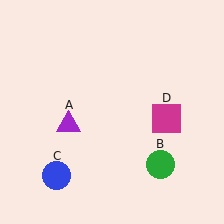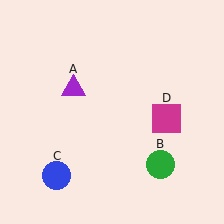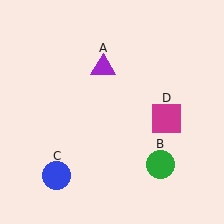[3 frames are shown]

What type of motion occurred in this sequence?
The purple triangle (object A) rotated clockwise around the center of the scene.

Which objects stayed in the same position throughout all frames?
Green circle (object B) and blue circle (object C) and magenta square (object D) remained stationary.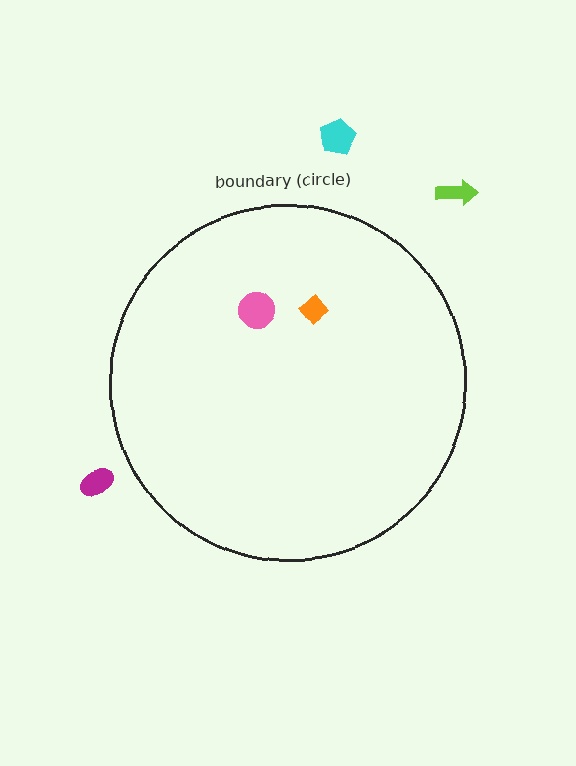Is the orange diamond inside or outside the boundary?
Inside.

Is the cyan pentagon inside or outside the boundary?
Outside.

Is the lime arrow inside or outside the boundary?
Outside.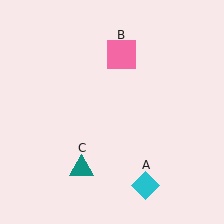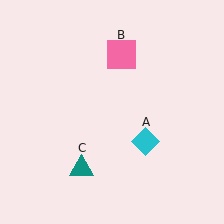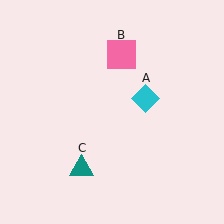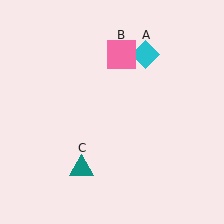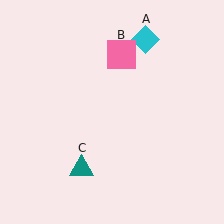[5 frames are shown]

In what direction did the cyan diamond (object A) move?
The cyan diamond (object A) moved up.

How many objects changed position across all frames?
1 object changed position: cyan diamond (object A).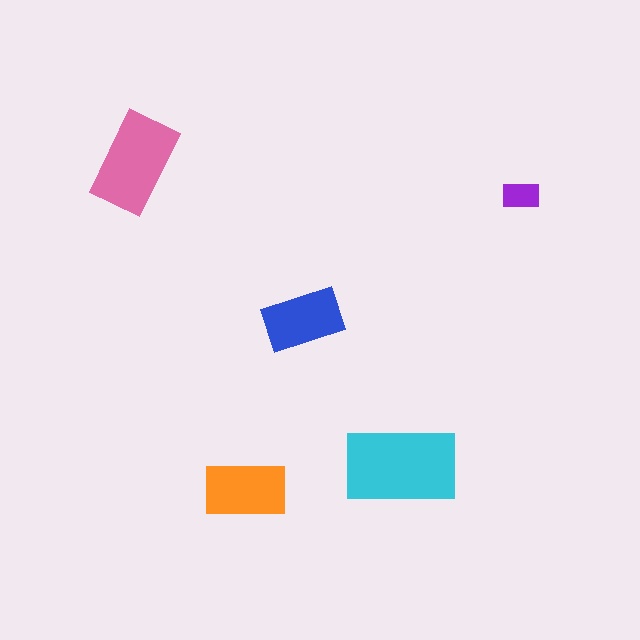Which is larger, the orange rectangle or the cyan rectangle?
The cyan one.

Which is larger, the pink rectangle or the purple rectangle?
The pink one.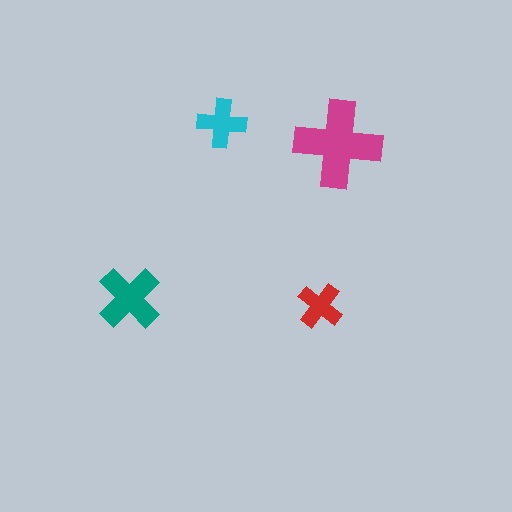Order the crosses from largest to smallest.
the magenta one, the teal one, the cyan one, the red one.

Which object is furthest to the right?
The magenta cross is rightmost.